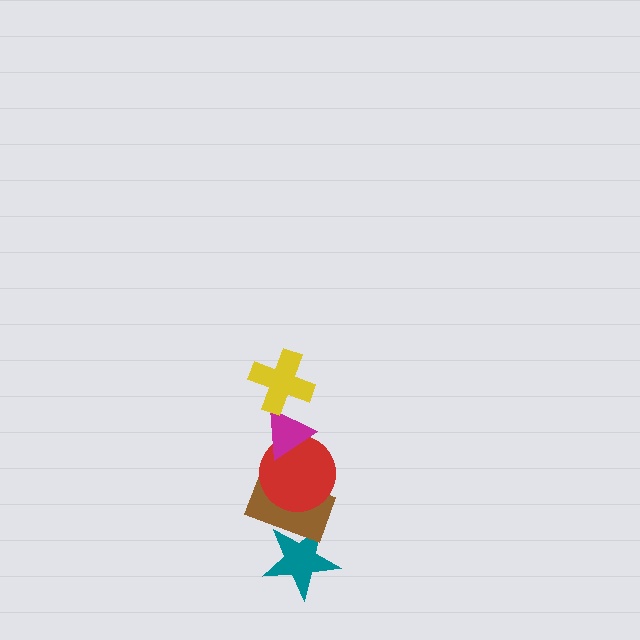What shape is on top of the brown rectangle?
The red circle is on top of the brown rectangle.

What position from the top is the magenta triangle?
The magenta triangle is 2nd from the top.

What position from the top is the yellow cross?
The yellow cross is 1st from the top.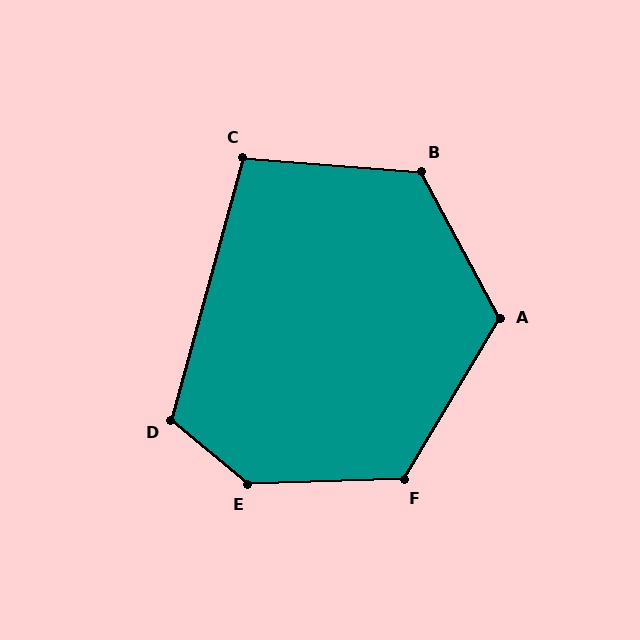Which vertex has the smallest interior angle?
C, at approximately 101 degrees.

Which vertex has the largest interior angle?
E, at approximately 138 degrees.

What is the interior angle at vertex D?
Approximately 115 degrees (obtuse).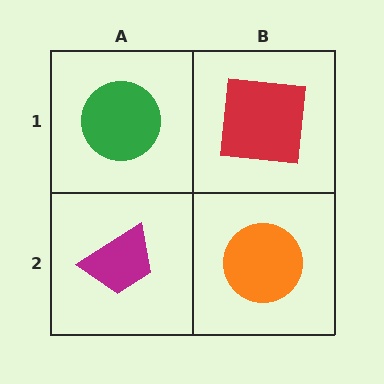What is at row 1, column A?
A green circle.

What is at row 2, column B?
An orange circle.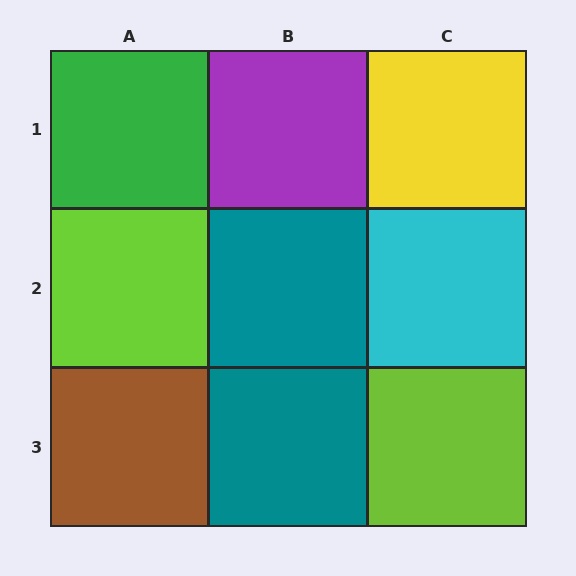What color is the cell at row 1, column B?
Purple.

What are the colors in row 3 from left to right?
Brown, teal, lime.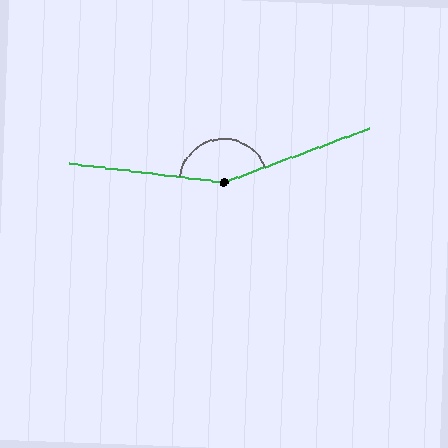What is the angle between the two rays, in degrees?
Approximately 153 degrees.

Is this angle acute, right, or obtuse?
It is obtuse.